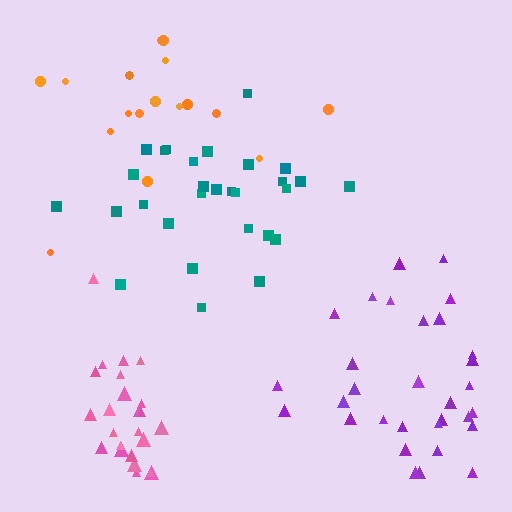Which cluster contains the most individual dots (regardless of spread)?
Purple (31).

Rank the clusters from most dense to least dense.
pink, purple, teal, orange.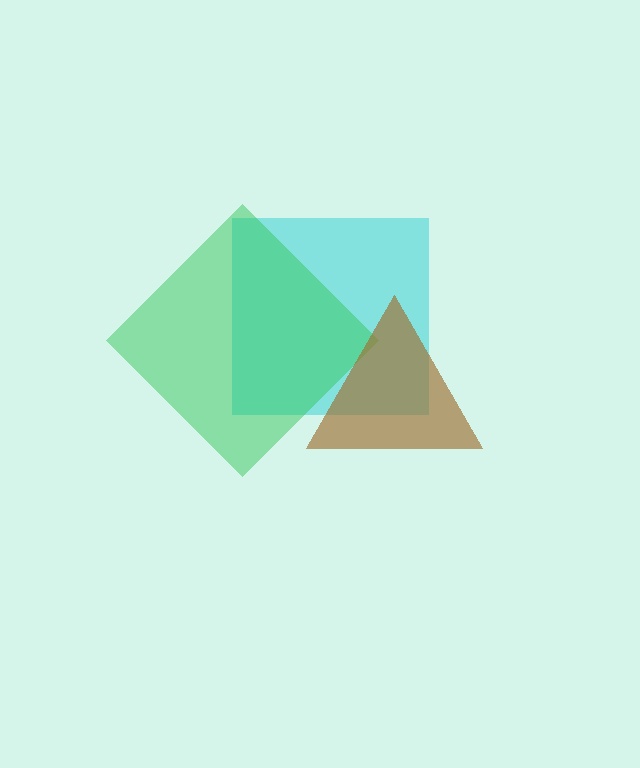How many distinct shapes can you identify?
There are 3 distinct shapes: a cyan square, a green diamond, a brown triangle.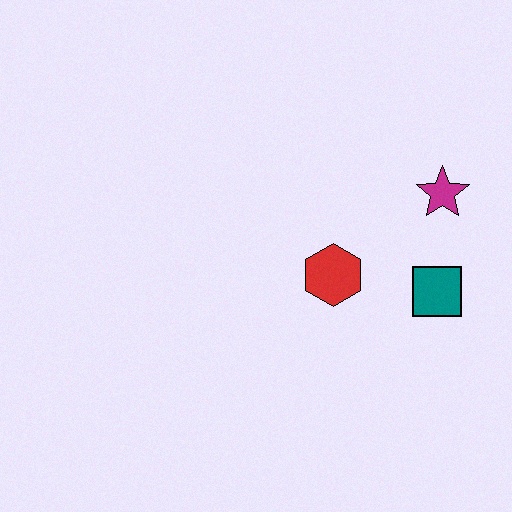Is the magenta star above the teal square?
Yes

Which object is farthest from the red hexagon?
The magenta star is farthest from the red hexagon.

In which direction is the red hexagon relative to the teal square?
The red hexagon is to the left of the teal square.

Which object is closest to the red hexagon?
The teal square is closest to the red hexagon.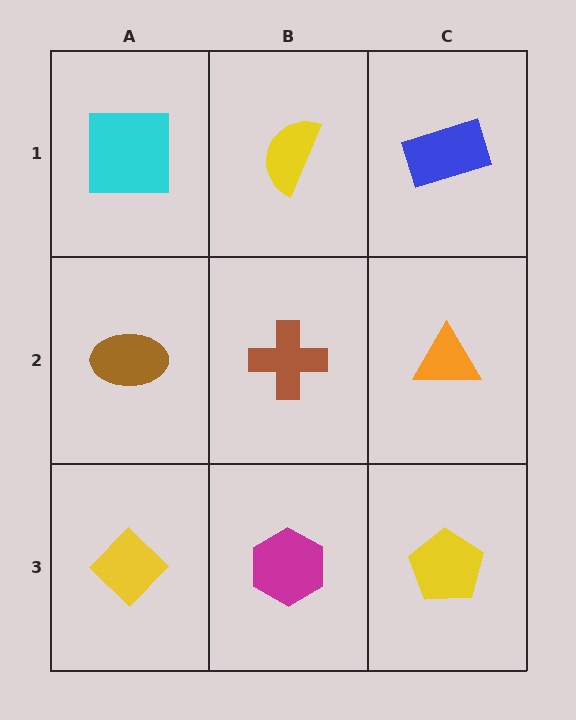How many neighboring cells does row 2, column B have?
4.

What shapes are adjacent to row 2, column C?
A blue rectangle (row 1, column C), a yellow pentagon (row 3, column C), a brown cross (row 2, column B).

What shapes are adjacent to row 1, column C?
An orange triangle (row 2, column C), a yellow semicircle (row 1, column B).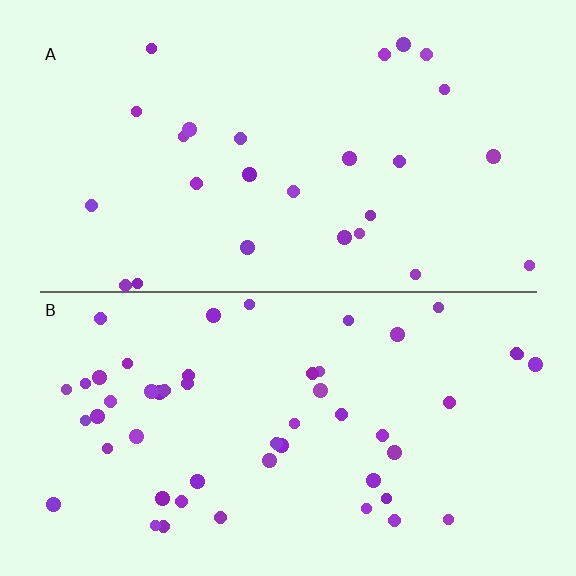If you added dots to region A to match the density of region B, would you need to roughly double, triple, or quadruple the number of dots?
Approximately double.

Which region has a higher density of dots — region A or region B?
B (the bottom).